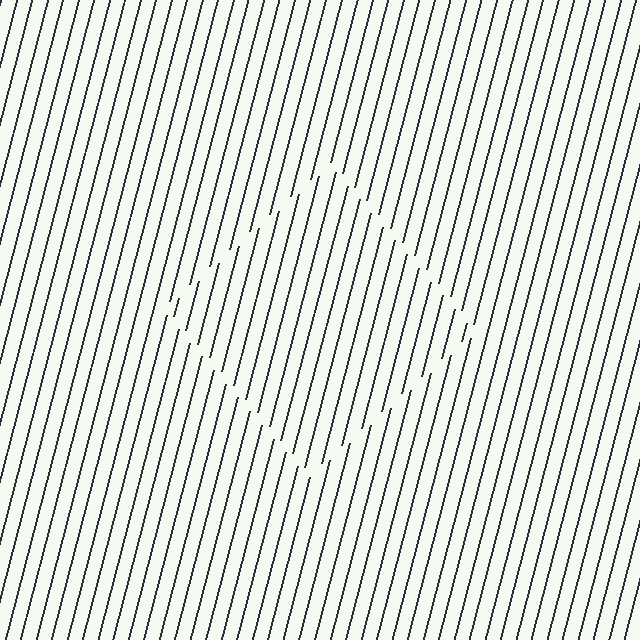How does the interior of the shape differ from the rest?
The interior of the shape contains the same grating, shifted by half a period — the contour is defined by the phase discontinuity where line-ends from the inner and outer gratings abut.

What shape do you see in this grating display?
An illusory square. The interior of the shape contains the same grating, shifted by half a period — the contour is defined by the phase discontinuity where line-ends from the inner and outer gratings abut.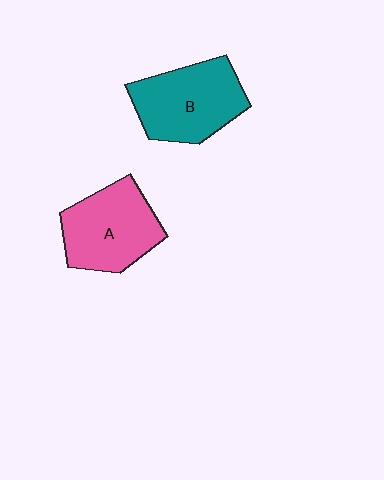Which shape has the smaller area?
Shape A (pink).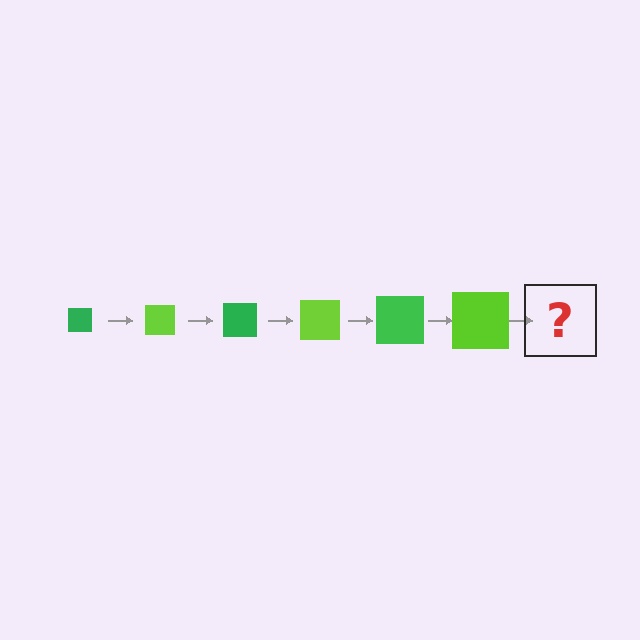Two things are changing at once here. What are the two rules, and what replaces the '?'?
The two rules are that the square grows larger each step and the color cycles through green and lime. The '?' should be a green square, larger than the previous one.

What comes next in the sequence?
The next element should be a green square, larger than the previous one.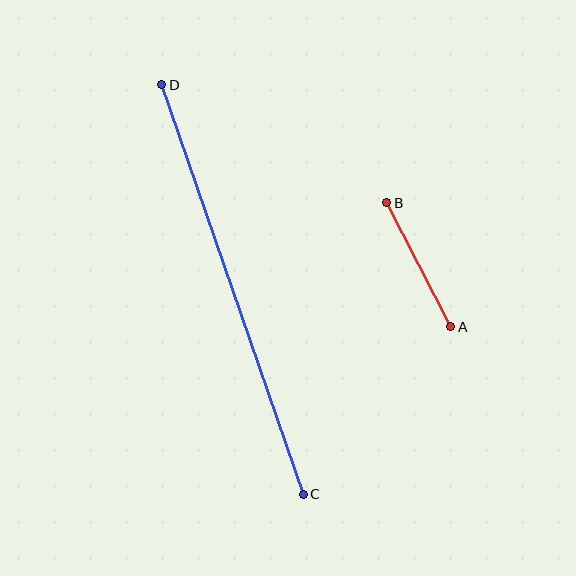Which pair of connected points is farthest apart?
Points C and D are farthest apart.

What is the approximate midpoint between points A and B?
The midpoint is at approximately (419, 265) pixels.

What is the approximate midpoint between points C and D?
The midpoint is at approximately (233, 289) pixels.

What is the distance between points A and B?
The distance is approximately 140 pixels.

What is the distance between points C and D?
The distance is approximately 433 pixels.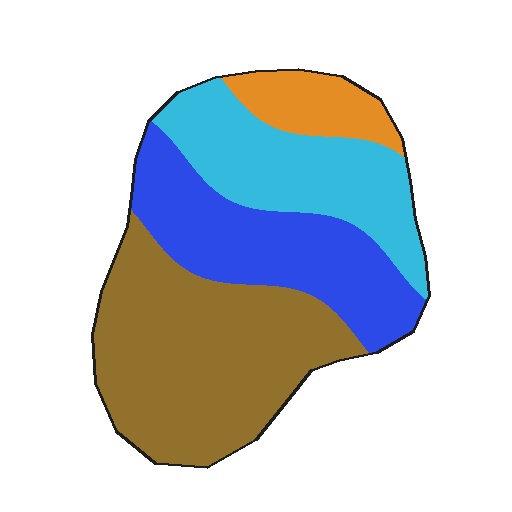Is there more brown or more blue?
Brown.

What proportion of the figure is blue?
Blue takes up between a sixth and a third of the figure.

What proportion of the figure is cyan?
Cyan takes up about one quarter (1/4) of the figure.